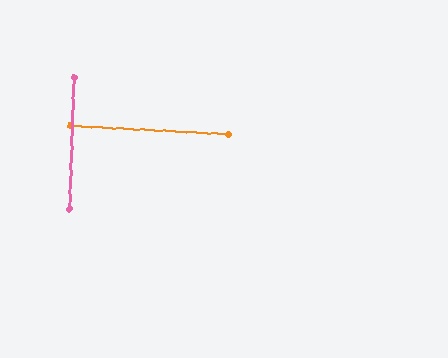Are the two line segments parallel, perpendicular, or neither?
Perpendicular — they meet at approximately 89°.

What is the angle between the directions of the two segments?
Approximately 89 degrees.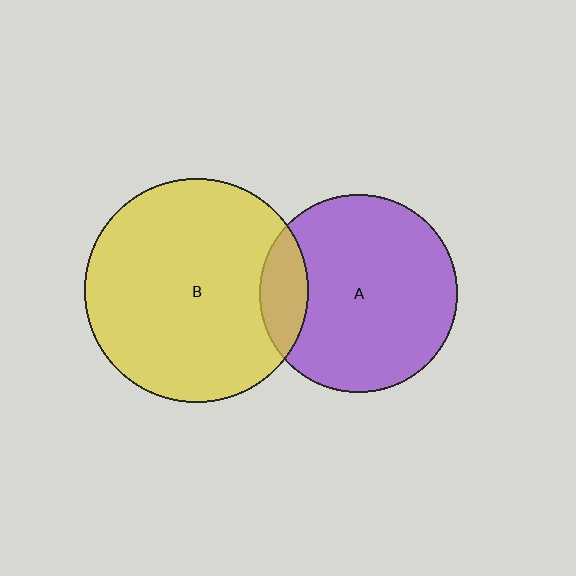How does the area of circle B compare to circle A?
Approximately 1.3 times.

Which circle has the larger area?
Circle B (yellow).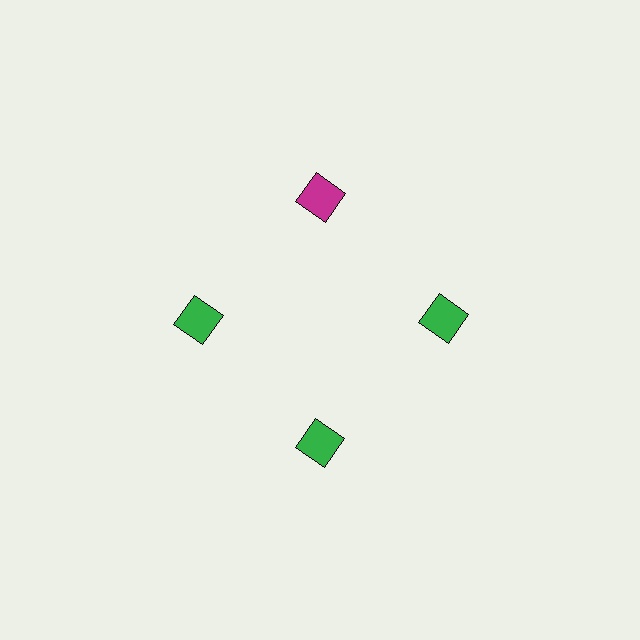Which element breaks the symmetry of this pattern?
The magenta square at roughly the 12 o'clock position breaks the symmetry. All other shapes are green squares.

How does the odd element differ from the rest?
It has a different color: magenta instead of green.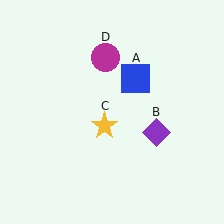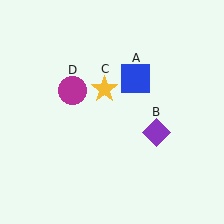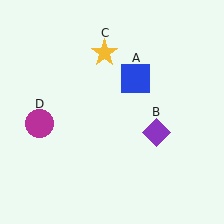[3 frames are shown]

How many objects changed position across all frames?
2 objects changed position: yellow star (object C), magenta circle (object D).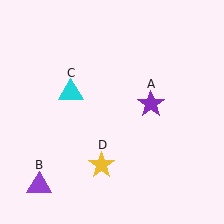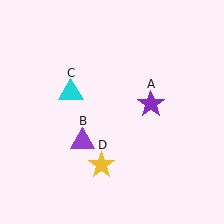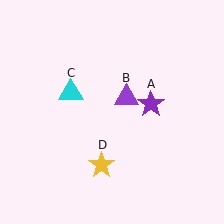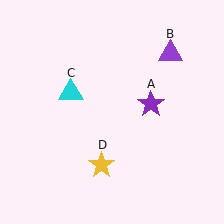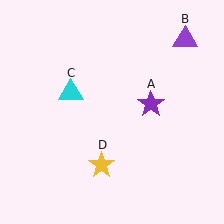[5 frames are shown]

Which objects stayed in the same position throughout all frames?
Purple star (object A) and cyan triangle (object C) and yellow star (object D) remained stationary.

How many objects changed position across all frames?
1 object changed position: purple triangle (object B).